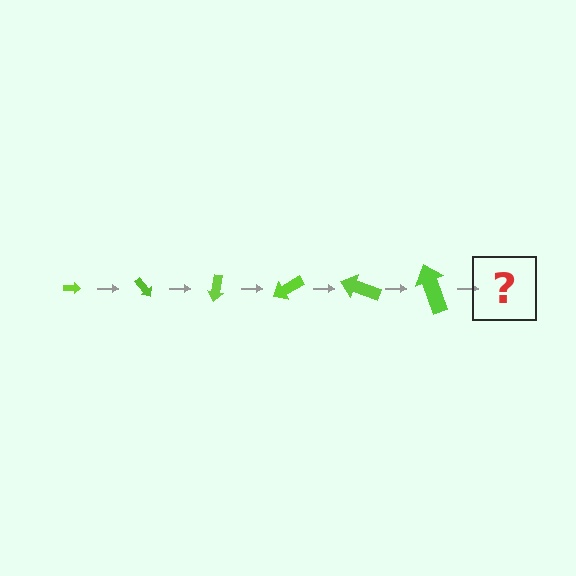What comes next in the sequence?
The next element should be an arrow, larger than the previous one and rotated 300 degrees from the start.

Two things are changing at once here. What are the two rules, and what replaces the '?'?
The two rules are that the arrow grows larger each step and it rotates 50 degrees each step. The '?' should be an arrow, larger than the previous one and rotated 300 degrees from the start.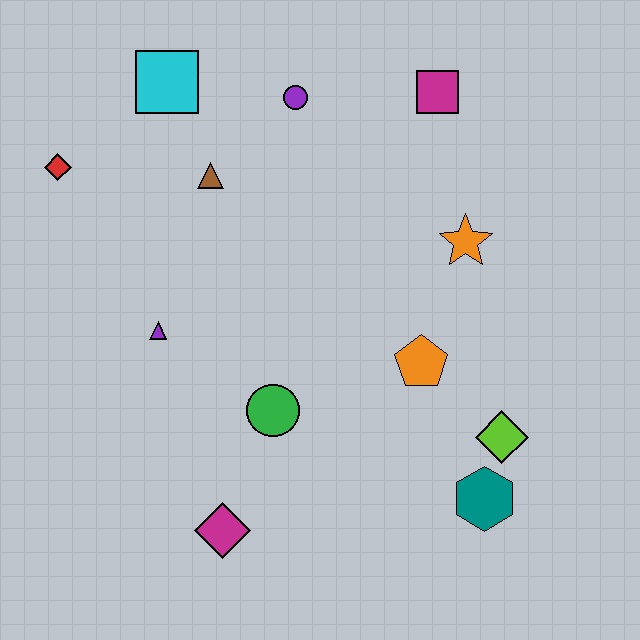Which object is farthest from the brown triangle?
The teal hexagon is farthest from the brown triangle.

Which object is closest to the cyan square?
The brown triangle is closest to the cyan square.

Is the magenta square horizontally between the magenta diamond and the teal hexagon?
Yes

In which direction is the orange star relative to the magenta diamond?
The orange star is above the magenta diamond.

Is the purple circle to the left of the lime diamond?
Yes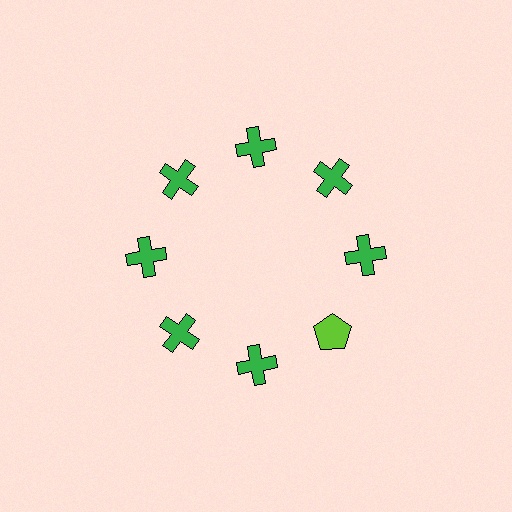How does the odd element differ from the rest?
It differs in both color (lime instead of green) and shape (pentagon instead of cross).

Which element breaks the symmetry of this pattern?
The lime pentagon at roughly the 4 o'clock position breaks the symmetry. All other shapes are green crosses.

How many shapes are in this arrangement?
There are 8 shapes arranged in a ring pattern.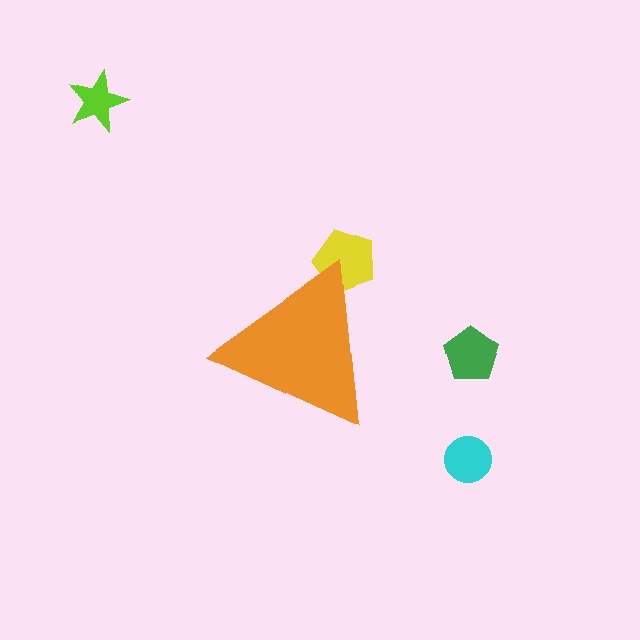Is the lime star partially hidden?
No, the lime star is fully visible.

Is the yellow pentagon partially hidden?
Yes, the yellow pentagon is partially hidden behind the orange triangle.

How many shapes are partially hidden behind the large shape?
1 shape is partially hidden.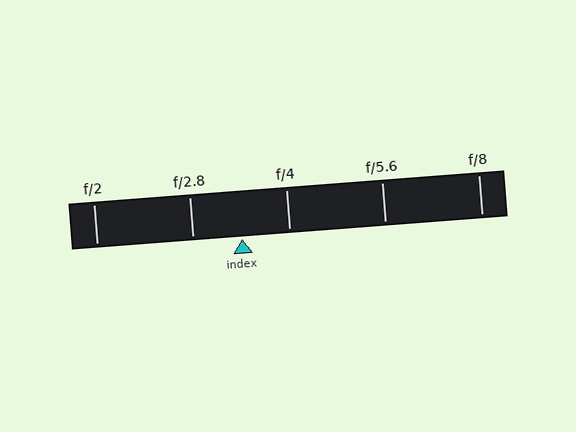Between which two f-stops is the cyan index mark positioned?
The index mark is between f/2.8 and f/4.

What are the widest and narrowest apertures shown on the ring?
The widest aperture shown is f/2 and the narrowest is f/8.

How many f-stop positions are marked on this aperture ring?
There are 5 f-stop positions marked.